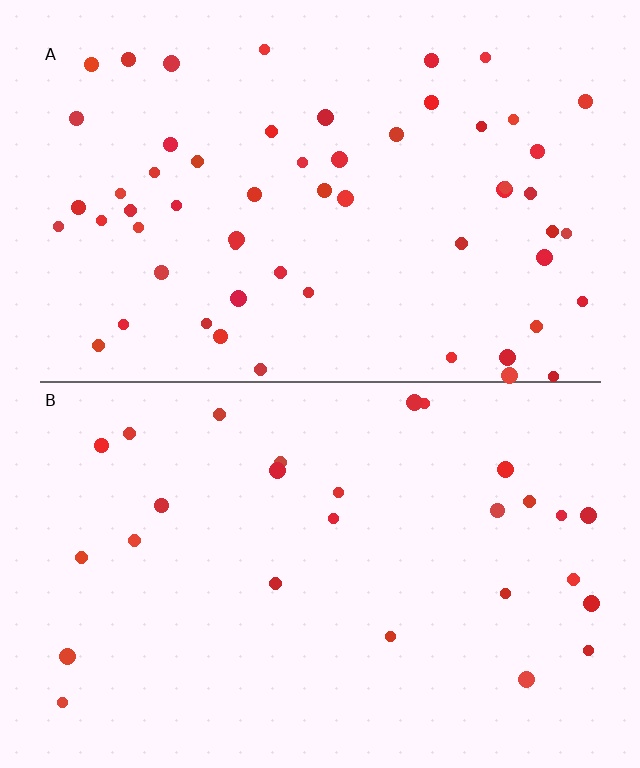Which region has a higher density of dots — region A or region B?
A (the top).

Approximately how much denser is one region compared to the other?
Approximately 2.1× — region A over region B.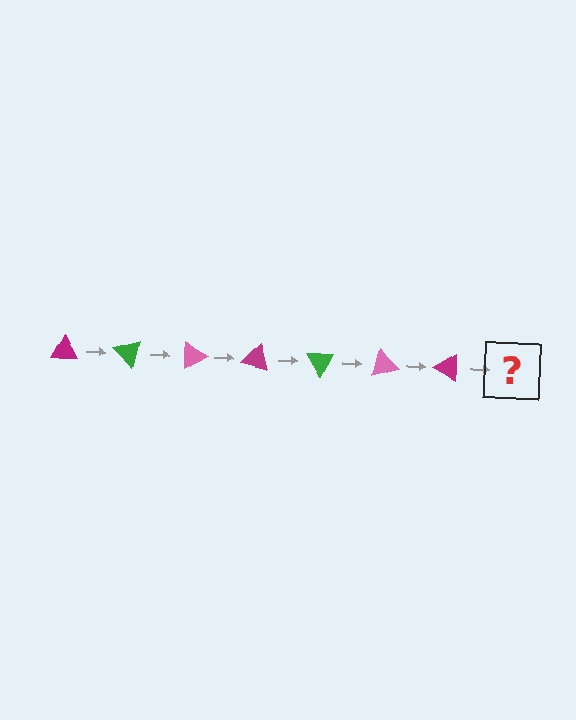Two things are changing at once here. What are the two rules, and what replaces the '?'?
The two rules are that it rotates 45 degrees each step and the color cycles through magenta, green, and pink. The '?' should be a green triangle, rotated 315 degrees from the start.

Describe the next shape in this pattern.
It should be a green triangle, rotated 315 degrees from the start.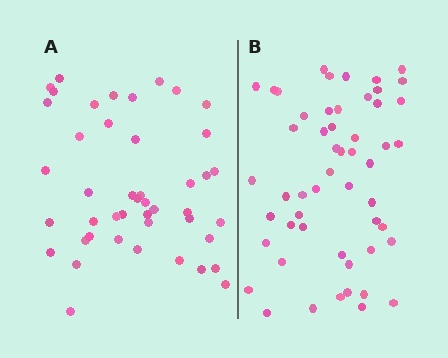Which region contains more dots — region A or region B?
Region B (the right region) has more dots.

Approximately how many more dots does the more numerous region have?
Region B has roughly 8 or so more dots than region A.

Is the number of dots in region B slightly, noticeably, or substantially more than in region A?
Region B has only slightly more — the two regions are fairly close. The ratio is roughly 1.2 to 1.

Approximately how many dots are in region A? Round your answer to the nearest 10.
About 40 dots. (The exact count is 45, which rounds to 40.)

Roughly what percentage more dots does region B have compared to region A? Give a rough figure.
About 20% more.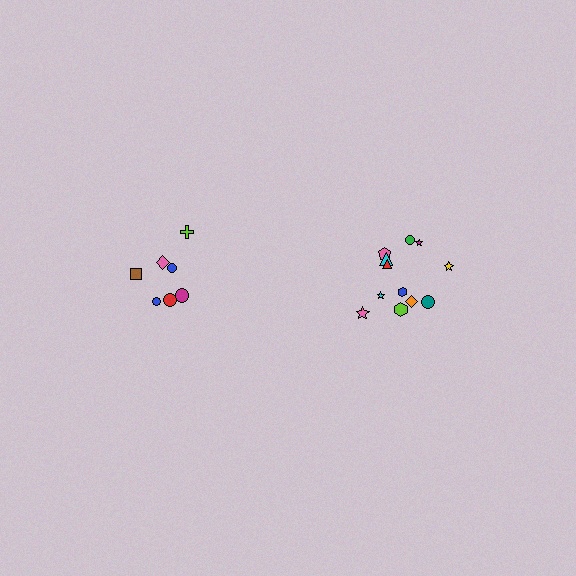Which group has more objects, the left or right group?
The right group.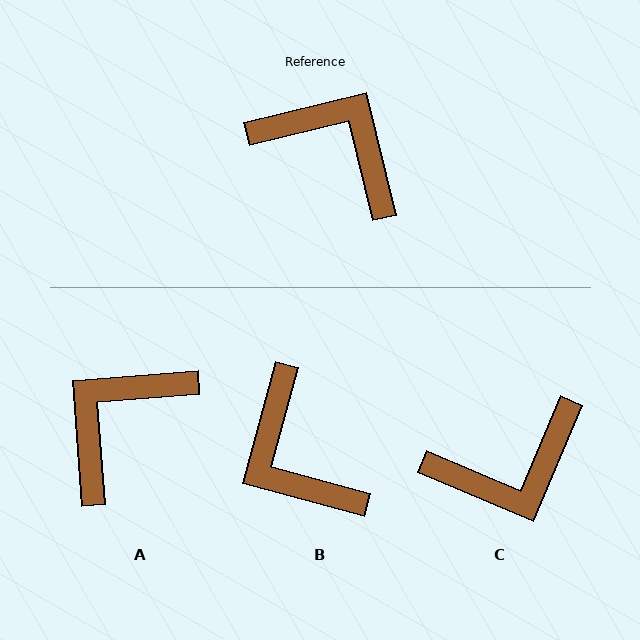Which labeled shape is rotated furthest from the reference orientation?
B, about 151 degrees away.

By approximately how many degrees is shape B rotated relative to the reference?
Approximately 151 degrees counter-clockwise.